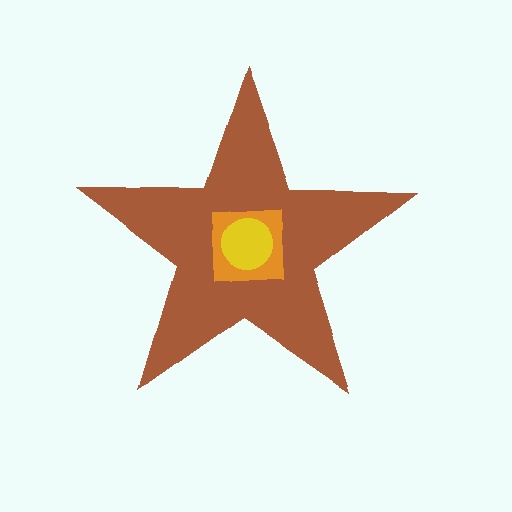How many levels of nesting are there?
3.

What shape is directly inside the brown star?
The orange square.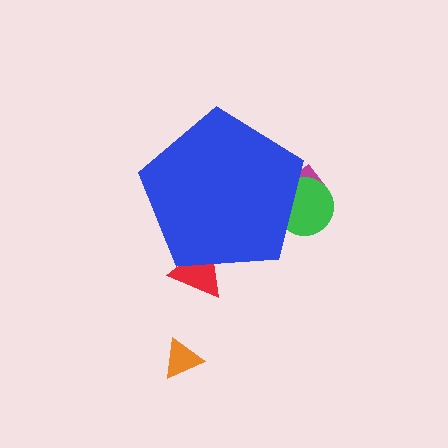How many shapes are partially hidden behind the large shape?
3 shapes are partially hidden.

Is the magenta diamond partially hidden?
Yes, the magenta diamond is partially hidden behind the blue pentagon.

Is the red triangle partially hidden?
Yes, the red triangle is partially hidden behind the blue pentagon.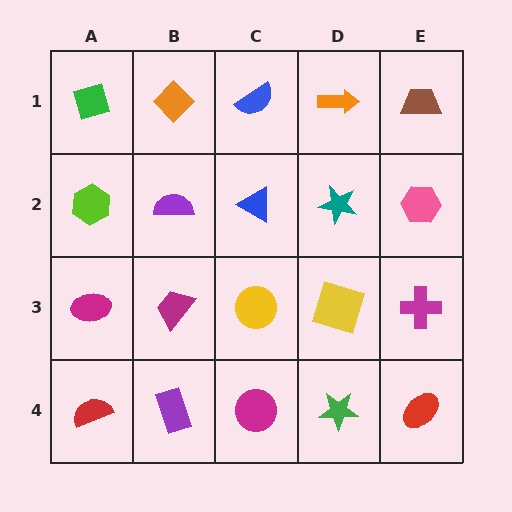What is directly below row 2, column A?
A magenta ellipse.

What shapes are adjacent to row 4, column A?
A magenta ellipse (row 3, column A), a purple rectangle (row 4, column B).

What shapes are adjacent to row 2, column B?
An orange diamond (row 1, column B), a magenta trapezoid (row 3, column B), a lime hexagon (row 2, column A), a blue triangle (row 2, column C).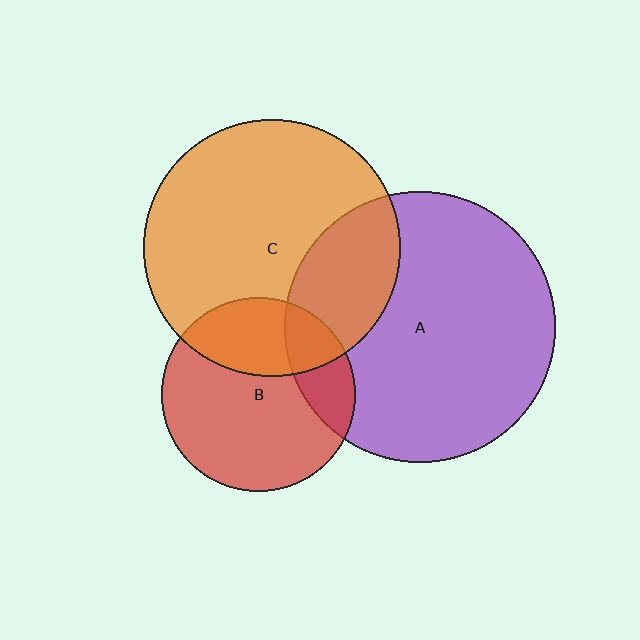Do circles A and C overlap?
Yes.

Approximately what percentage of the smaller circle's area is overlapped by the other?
Approximately 25%.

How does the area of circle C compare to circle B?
Approximately 1.8 times.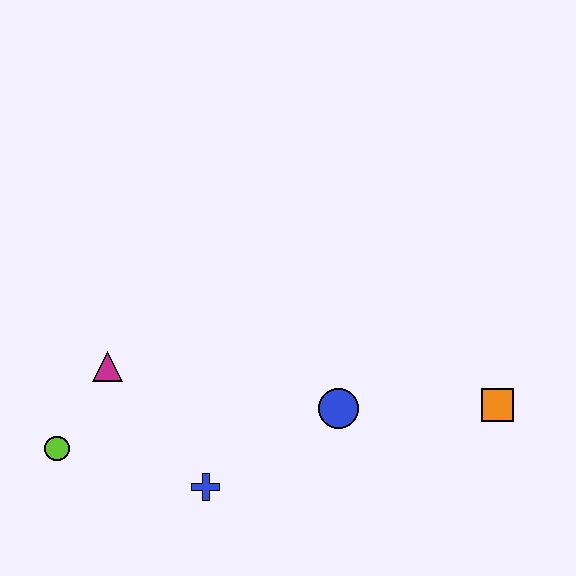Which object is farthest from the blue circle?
The lime circle is farthest from the blue circle.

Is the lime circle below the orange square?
Yes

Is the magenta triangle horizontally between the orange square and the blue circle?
No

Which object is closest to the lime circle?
The magenta triangle is closest to the lime circle.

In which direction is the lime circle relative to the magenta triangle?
The lime circle is below the magenta triangle.